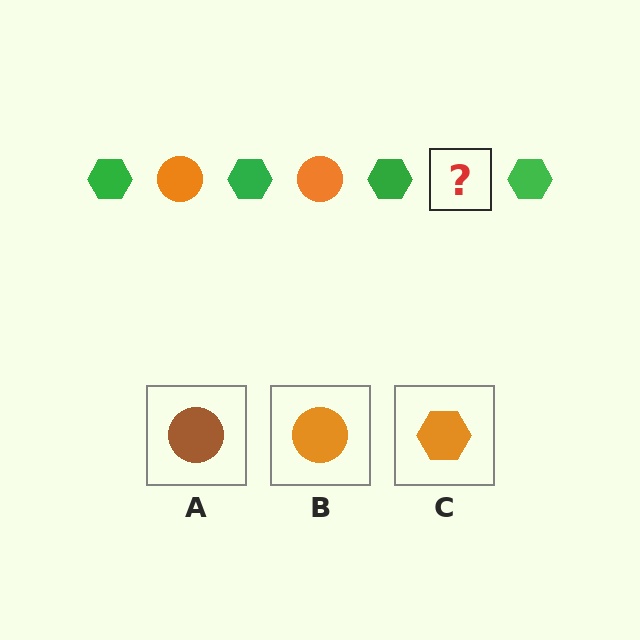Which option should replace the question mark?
Option B.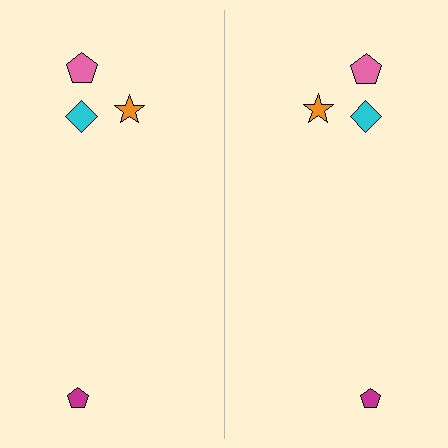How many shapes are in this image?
There are 8 shapes in this image.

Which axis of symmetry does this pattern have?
The pattern has a vertical axis of symmetry running through the center of the image.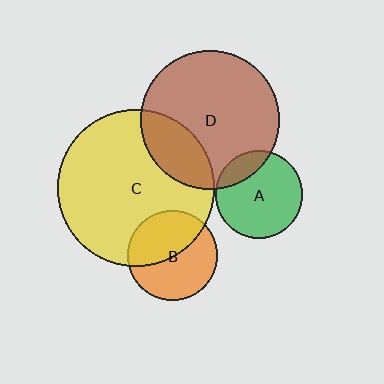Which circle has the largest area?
Circle C (yellow).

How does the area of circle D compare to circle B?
Approximately 2.4 times.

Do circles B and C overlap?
Yes.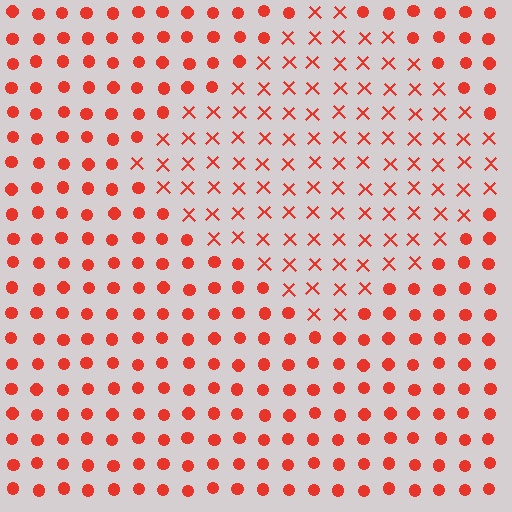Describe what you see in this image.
The image is filled with small red elements arranged in a uniform grid. A diamond-shaped region contains X marks, while the surrounding area contains circles. The boundary is defined purely by the change in element shape.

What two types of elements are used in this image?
The image uses X marks inside the diamond region and circles outside it.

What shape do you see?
I see a diamond.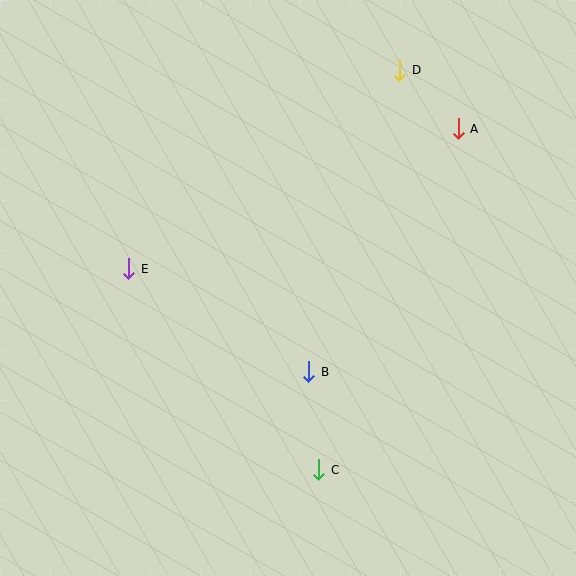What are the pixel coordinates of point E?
Point E is at (129, 269).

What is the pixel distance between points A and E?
The distance between A and E is 358 pixels.